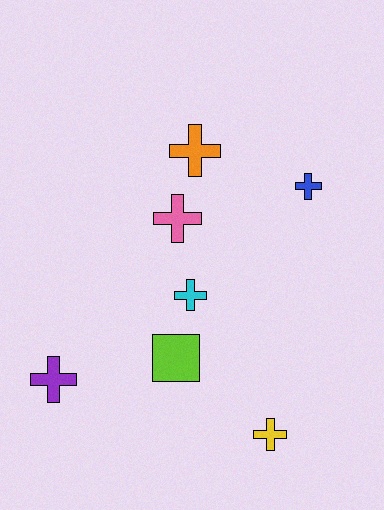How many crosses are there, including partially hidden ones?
There are 6 crosses.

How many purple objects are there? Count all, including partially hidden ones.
There is 1 purple object.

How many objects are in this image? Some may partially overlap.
There are 7 objects.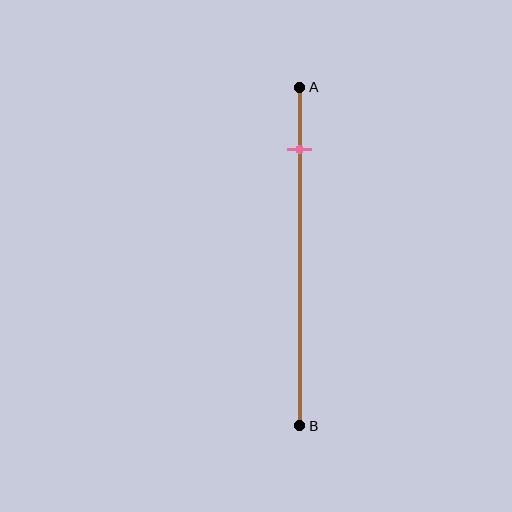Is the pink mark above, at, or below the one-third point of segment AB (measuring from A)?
The pink mark is above the one-third point of segment AB.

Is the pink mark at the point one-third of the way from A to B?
No, the mark is at about 20% from A, not at the 33% one-third point.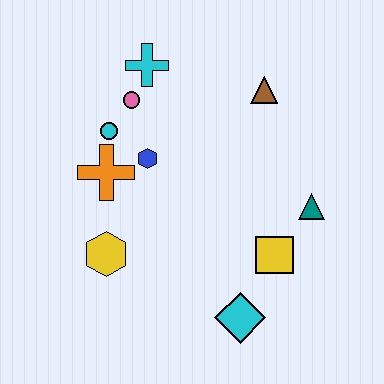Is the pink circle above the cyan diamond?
Yes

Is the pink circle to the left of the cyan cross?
Yes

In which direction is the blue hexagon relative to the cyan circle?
The blue hexagon is to the right of the cyan circle.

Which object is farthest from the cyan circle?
The cyan diamond is farthest from the cyan circle.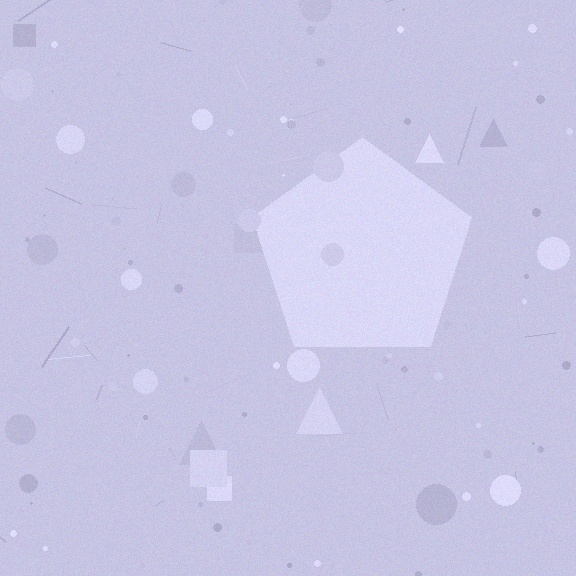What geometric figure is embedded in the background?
A pentagon is embedded in the background.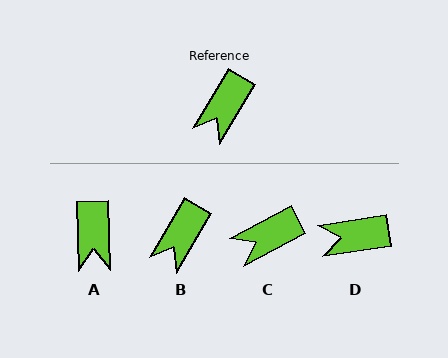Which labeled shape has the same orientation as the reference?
B.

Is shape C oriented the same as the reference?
No, it is off by about 32 degrees.